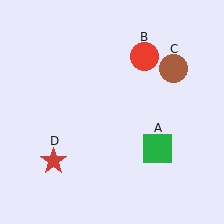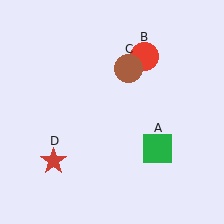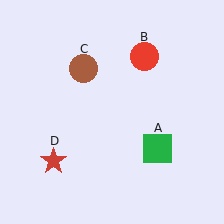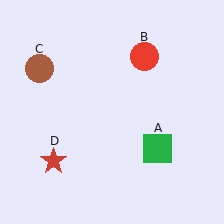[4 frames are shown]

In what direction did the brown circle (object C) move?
The brown circle (object C) moved left.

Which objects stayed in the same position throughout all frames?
Green square (object A) and red circle (object B) and red star (object D) remained stationary.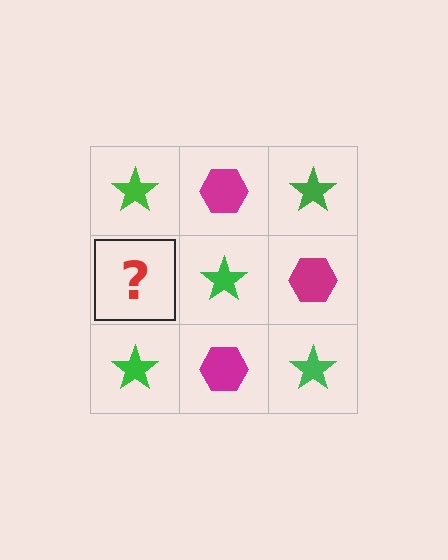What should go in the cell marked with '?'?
The missing cell should contain a magenta hexagon.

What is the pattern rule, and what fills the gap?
The rule is that it alternates green star and magenta hexagon in a checkerboard pattern. The gap should be filled with a magenta hexagon.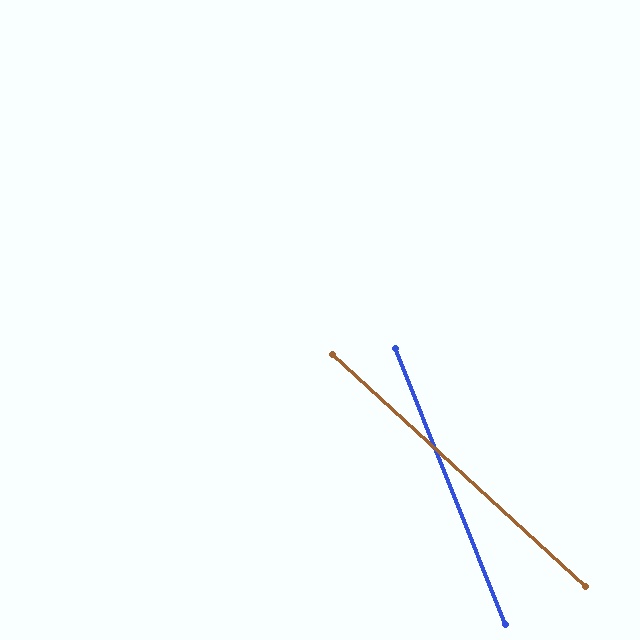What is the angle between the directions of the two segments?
Approximately 26 degrees.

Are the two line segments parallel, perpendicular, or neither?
Neither parallel nor perpendicular — they differ by about 26°.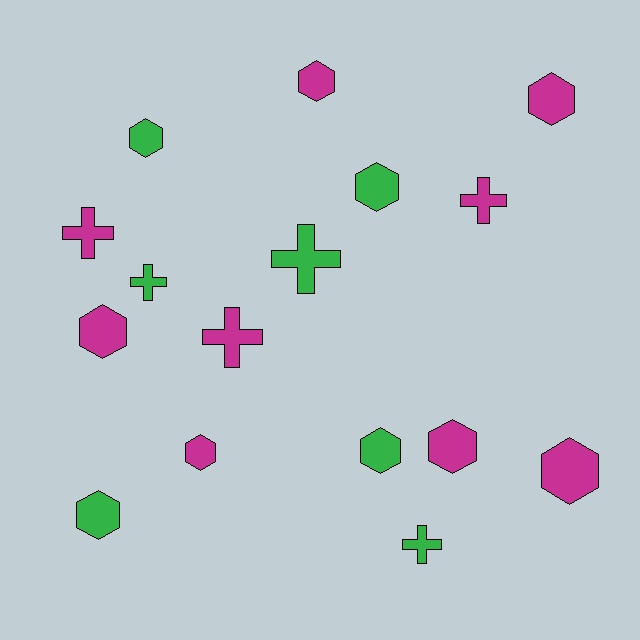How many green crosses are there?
There are 3 green crosses.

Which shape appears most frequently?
Hexagon, with 10 objects.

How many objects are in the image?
There are 16 objects.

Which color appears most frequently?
Magenta, with 9 objects.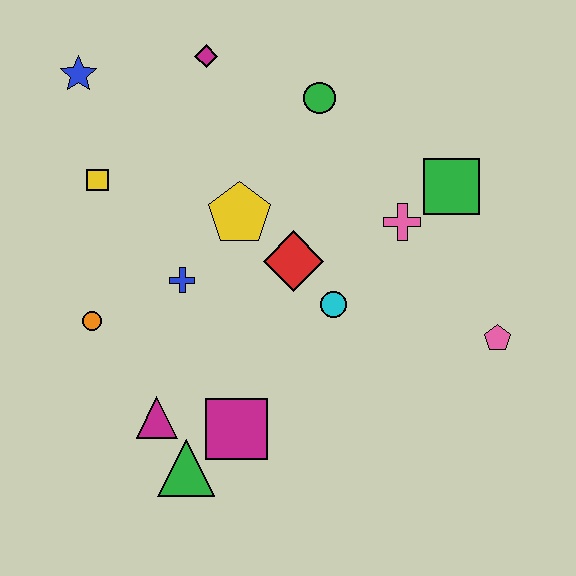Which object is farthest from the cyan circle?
The blue star is farthest from the cyan circle.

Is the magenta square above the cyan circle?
No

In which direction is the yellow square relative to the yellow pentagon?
The yellow square is to the left of the yellow pentagon.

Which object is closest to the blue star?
The yellow square is closest to the blue star.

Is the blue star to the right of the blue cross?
No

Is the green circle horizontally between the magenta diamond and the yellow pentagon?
No